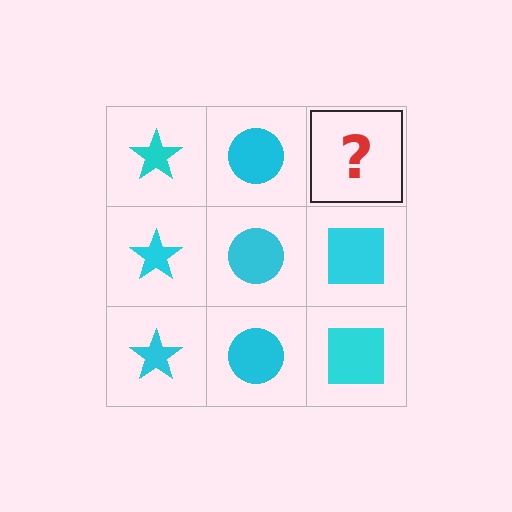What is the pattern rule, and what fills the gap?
The rule is that each column has a consistent shape. The gap should be filled with a cyan square.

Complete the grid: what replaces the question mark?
The question mark should be replaced with a cyan square.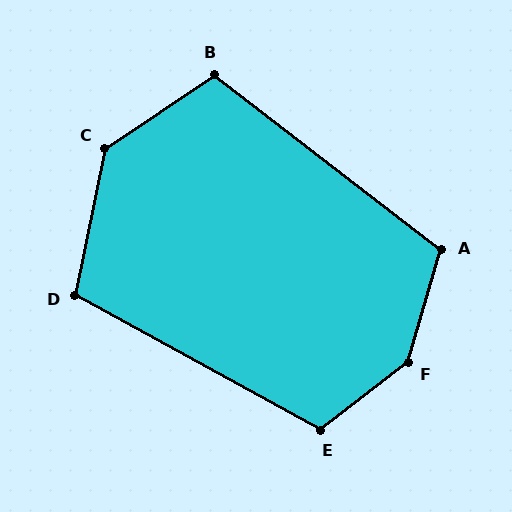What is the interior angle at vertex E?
Approximately 114 degrees (obtuse).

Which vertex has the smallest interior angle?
D, at approximately 107 degrees.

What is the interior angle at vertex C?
Approximately 135 degrees (obtuse).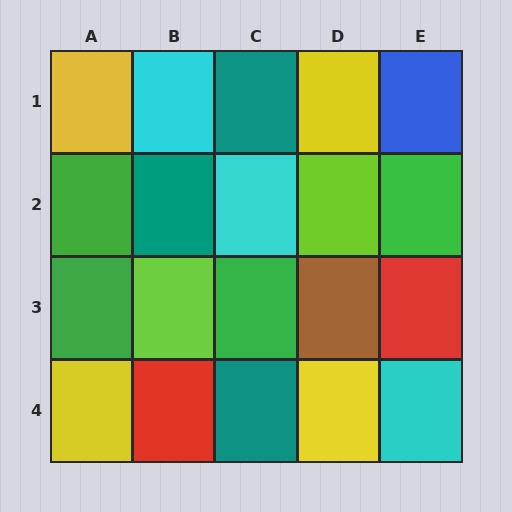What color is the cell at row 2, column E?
Green.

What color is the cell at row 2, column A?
Green.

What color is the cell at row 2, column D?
Lime.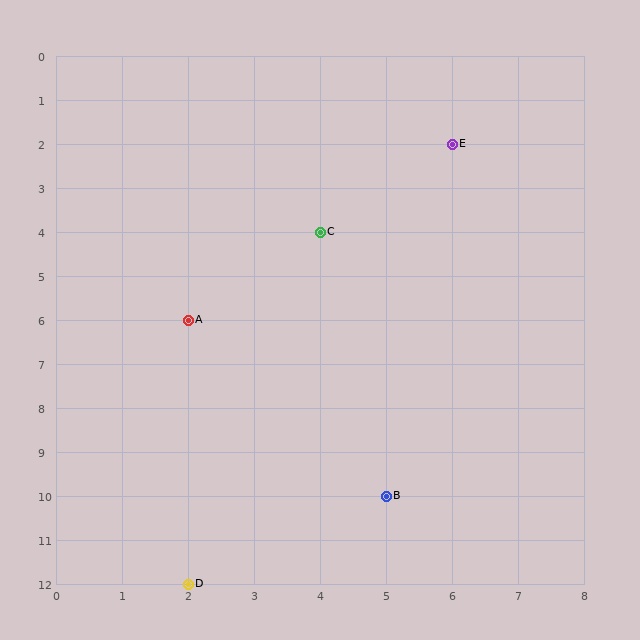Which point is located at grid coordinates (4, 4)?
Point C is at (4, 4).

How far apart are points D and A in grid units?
Points D and A are 6 rows apart.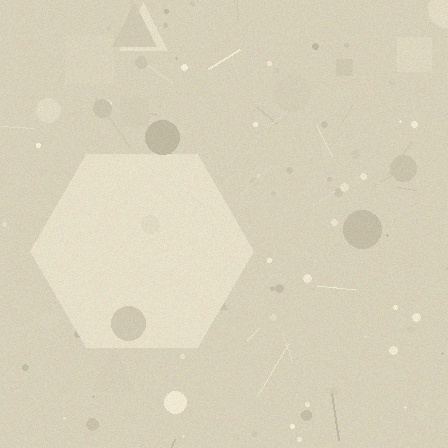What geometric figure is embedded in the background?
A hexagon is embedded in the background.